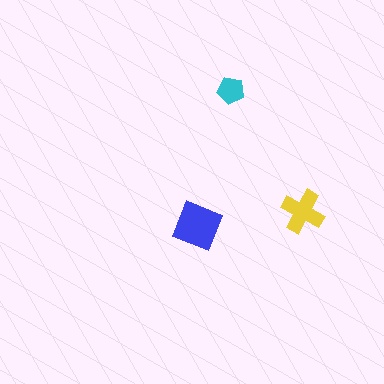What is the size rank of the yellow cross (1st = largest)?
2nd.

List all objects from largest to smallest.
The blue square, the yellow cross, the cyan pentagon.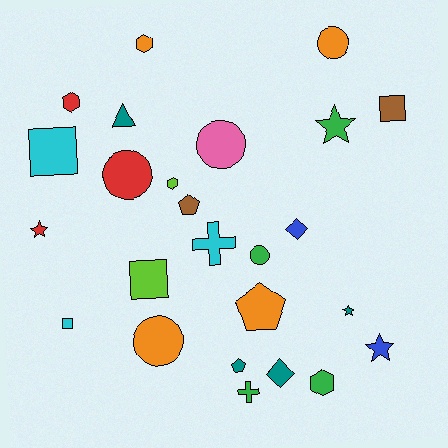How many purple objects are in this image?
There are no purple objects.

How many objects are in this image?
There are 25 objects.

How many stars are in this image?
There are 4 stars.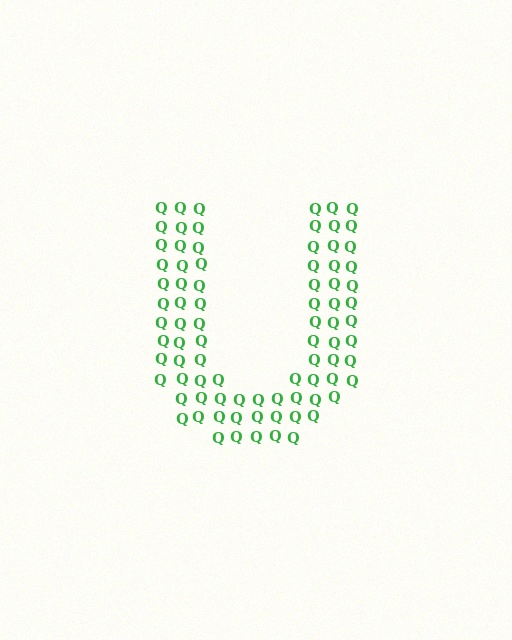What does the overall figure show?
The overall figure shows the letter U.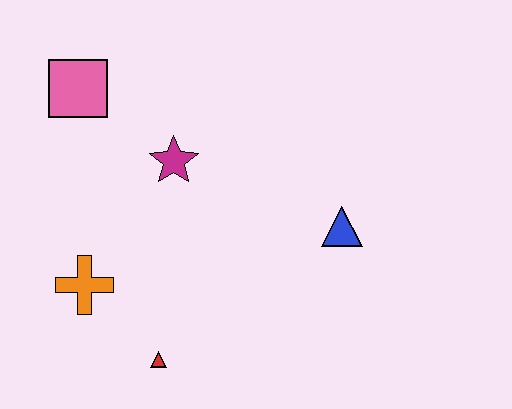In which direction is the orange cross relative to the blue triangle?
The orange cross is to the left of the blue triangle.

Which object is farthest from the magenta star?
The red triangle is farthest from the magenta star.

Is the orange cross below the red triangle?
No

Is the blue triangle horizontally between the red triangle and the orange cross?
No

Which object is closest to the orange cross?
The red triangle is closest to the orange cross.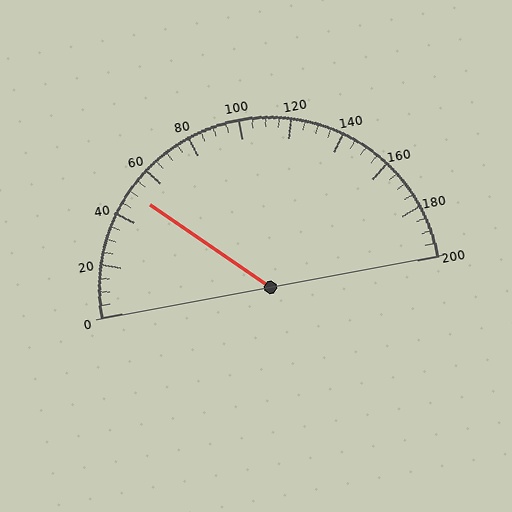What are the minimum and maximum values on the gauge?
The gauge ranges from 0 to 200.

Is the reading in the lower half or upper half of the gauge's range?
The reading is in the lower half of the range (0 to 200).